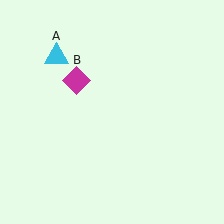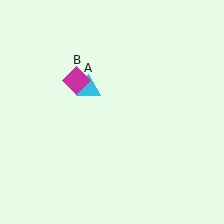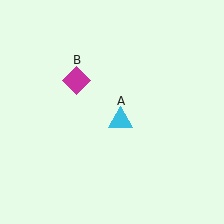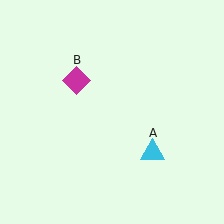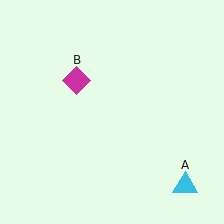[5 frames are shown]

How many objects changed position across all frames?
1 object changed position: cyan triangle (object A).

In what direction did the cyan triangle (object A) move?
The cyan triangle (object A) moved down and to the right.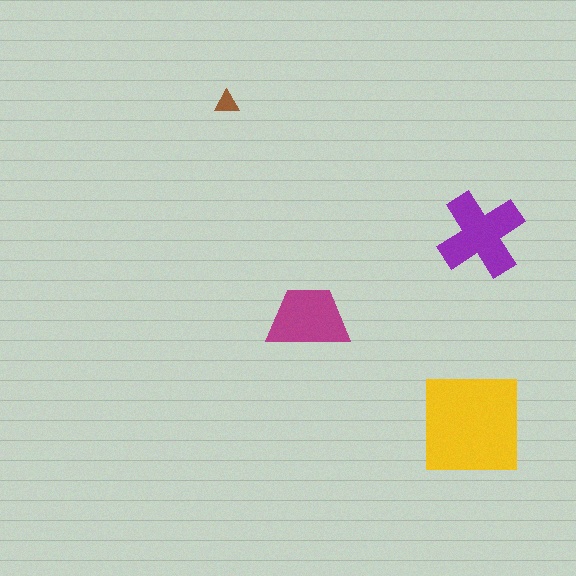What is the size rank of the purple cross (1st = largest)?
2nd.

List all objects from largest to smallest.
The yellow square, the purple cross, the magenta trapezoid, the brown triangle.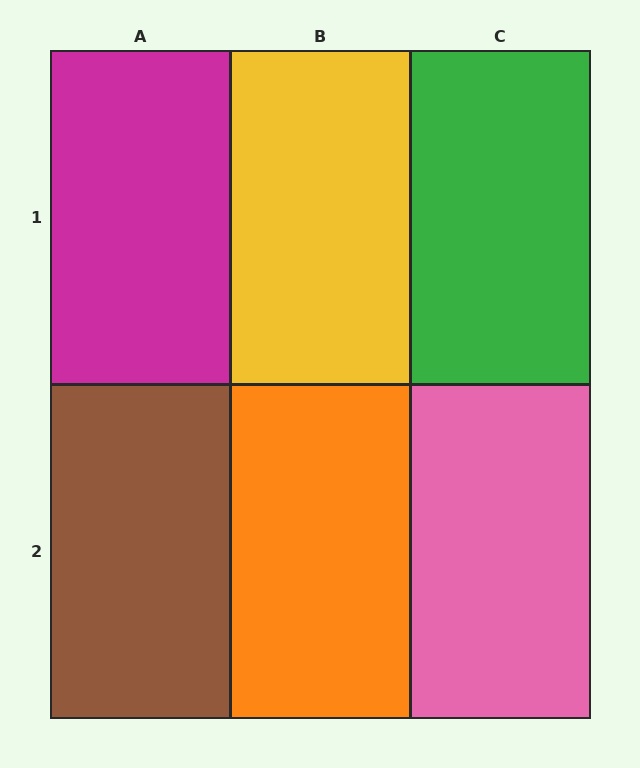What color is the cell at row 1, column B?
Yellow.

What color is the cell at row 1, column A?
Magenta.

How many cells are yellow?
1 cell is yellow.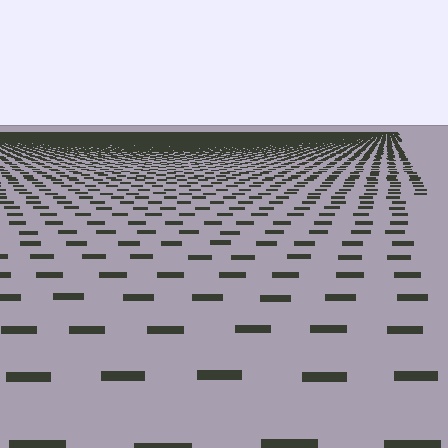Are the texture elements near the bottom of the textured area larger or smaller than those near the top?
Larger. Near the bottom, elements are closer to the viewer and appear at a bigger on-screen size.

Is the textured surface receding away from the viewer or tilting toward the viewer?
The surface is receding away from the viewer. Texture elements get smaller and denser toward the top.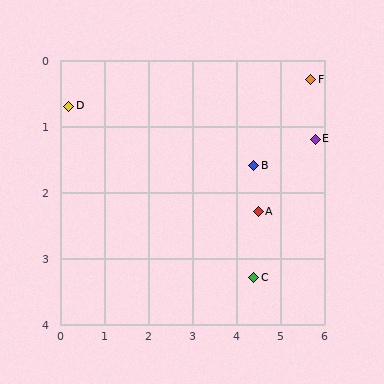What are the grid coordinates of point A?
Point A is at approximately (4.5, 2.3).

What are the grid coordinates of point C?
Point C is at approximately (4.4, 3.3).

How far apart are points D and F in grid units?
Points D and F are about 5.5 grid units apart.